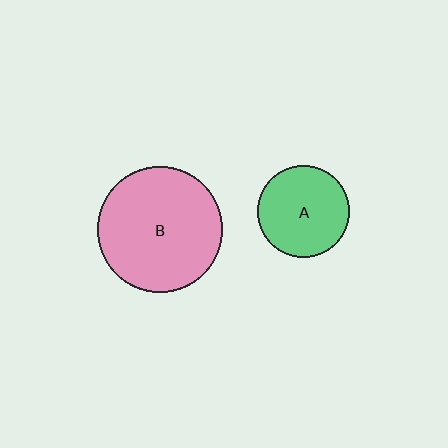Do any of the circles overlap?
No, none of the circles overlap.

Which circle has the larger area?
Circle B (pink).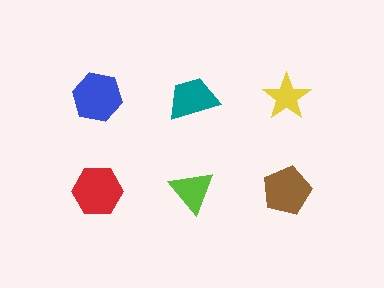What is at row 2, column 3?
A brown pentagon.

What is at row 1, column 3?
A yellow star.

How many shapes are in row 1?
3 shapes.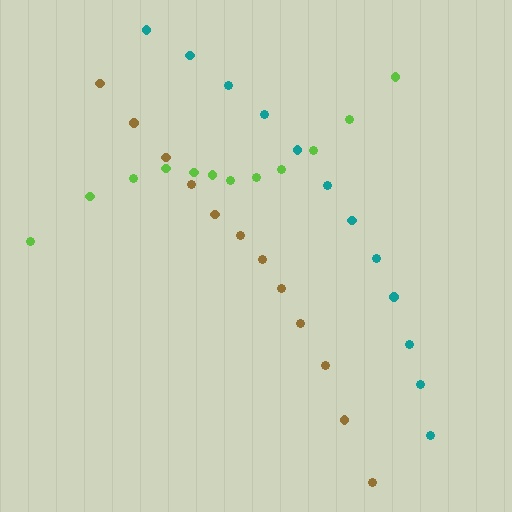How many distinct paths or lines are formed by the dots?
There are 3 distinct paths.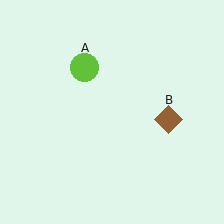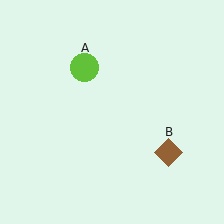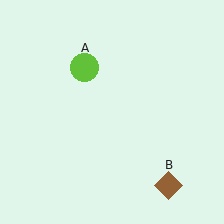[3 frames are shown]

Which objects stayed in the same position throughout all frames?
Lime circle (object A) remained stationary.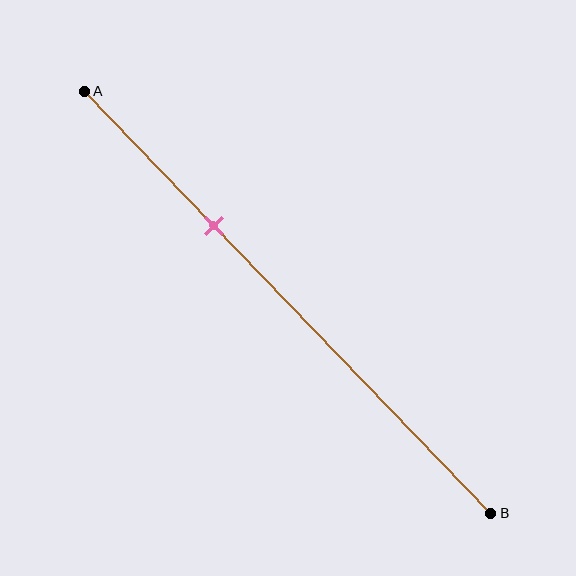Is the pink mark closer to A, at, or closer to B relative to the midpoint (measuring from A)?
The pink mark is closer to point A than the midpoint of segment AB.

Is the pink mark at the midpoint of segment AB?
No, the mark is at about 30% from A, not at the 50% midpoint.